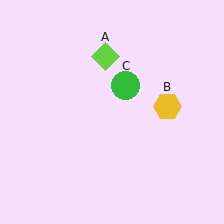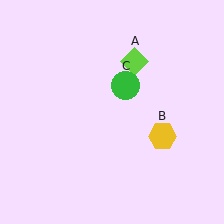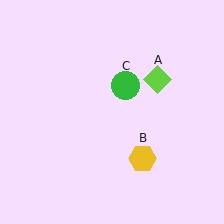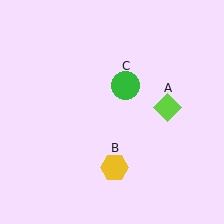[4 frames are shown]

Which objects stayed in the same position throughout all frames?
Green circle (object C) remained stationary.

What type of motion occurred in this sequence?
The lime diamond (object A), yellow hexagon (object B) rotated clockwise around the center of the scene.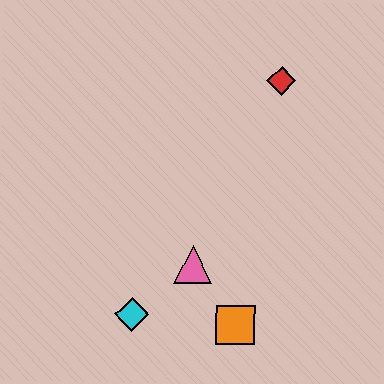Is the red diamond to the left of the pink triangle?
No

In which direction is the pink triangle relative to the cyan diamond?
The pink triangle is to the right of the cyan diamond.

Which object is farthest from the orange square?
The red diamond is farthest from the orange square.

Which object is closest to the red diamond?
The pink triangle is closest to the red diamond.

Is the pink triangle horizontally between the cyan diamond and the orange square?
Yes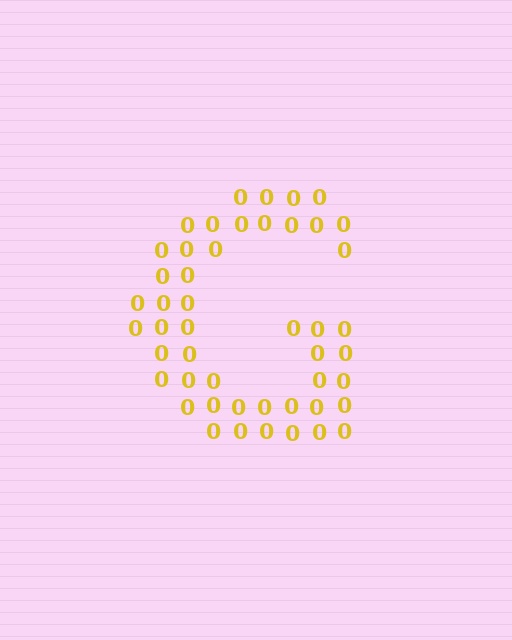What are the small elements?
The small elements are digit 0's.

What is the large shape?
The large shape is the letter G.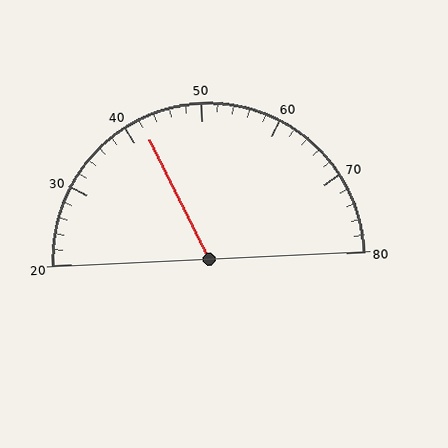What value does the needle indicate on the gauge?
The needle indicates approximately 42.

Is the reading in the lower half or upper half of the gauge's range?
The reading is in the lower half of the range (20 to 80).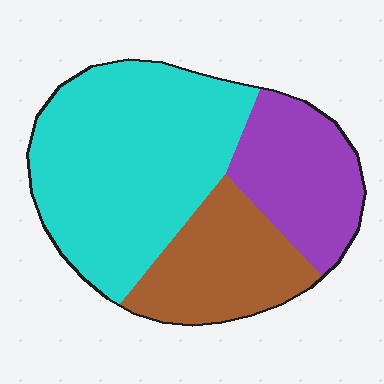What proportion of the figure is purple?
Purple covers 23% of the figure.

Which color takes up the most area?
Cyan, at roughly 55%.